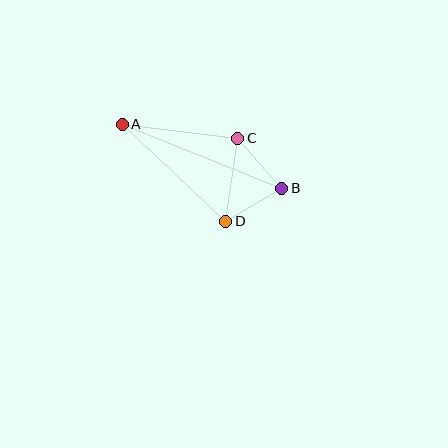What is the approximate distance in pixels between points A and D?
The distance between A and D is approximately 142 pixels.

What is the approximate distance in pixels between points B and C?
The distance between B and C is approximately 67 pixels.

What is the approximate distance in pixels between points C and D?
The distance between C and D is approximately 84 pixels.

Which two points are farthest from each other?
Points A and B are farthest from each other.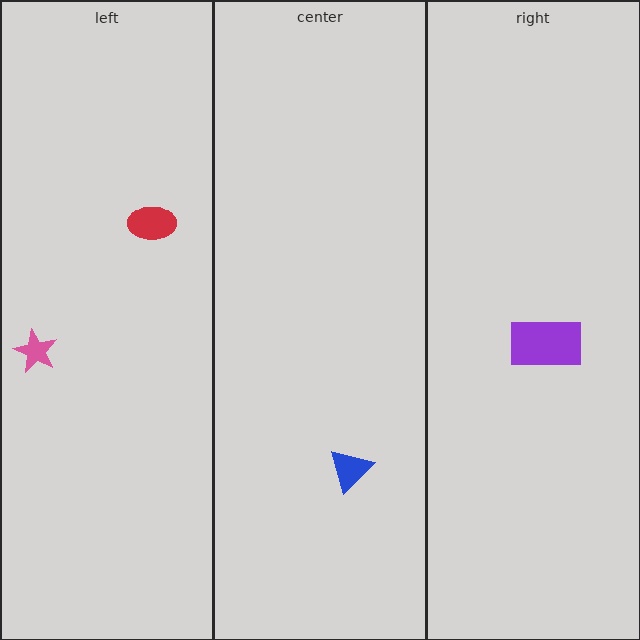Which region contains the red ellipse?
The left region.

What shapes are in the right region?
The purple rectangle.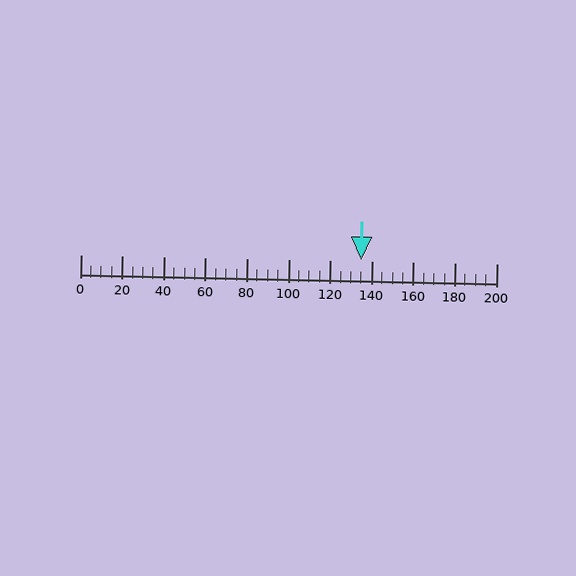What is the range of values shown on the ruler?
The ruler shows values from 0 to 200.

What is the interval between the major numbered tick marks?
The major tick marks are spaced 20 units apart.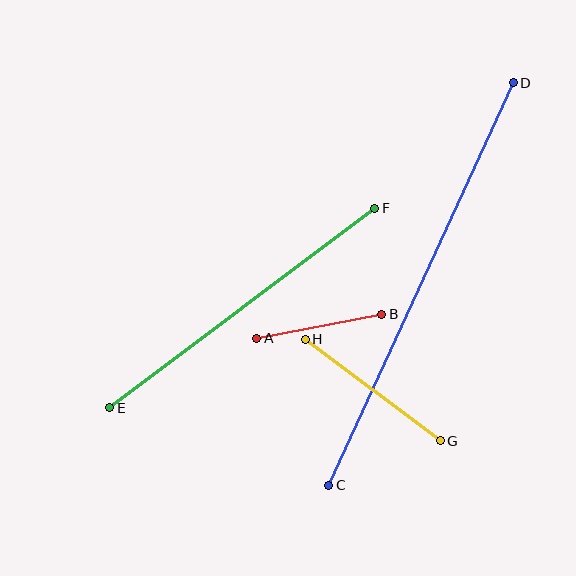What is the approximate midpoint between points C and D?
The midpoint is at approximately (421, 284) pixels.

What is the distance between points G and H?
The distance is approximately 169 pixels.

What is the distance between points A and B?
The distance is approximately 127 pixels.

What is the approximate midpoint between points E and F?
The midpoint is at approximately (242, 308) pixels.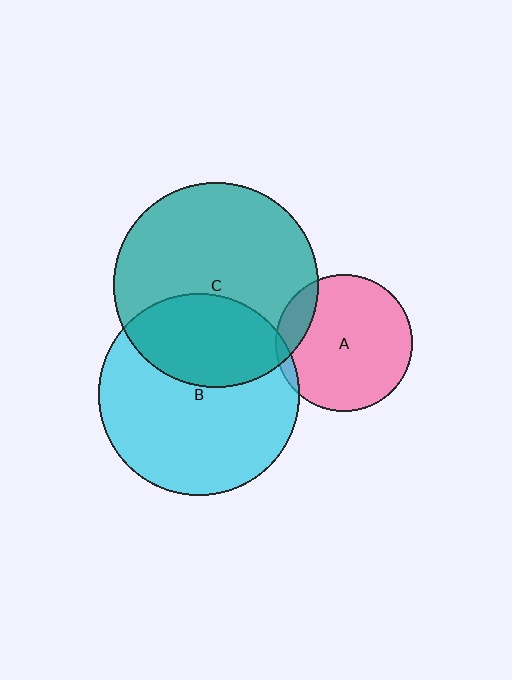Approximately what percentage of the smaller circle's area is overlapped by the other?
Approximately 35%.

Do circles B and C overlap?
Yes.